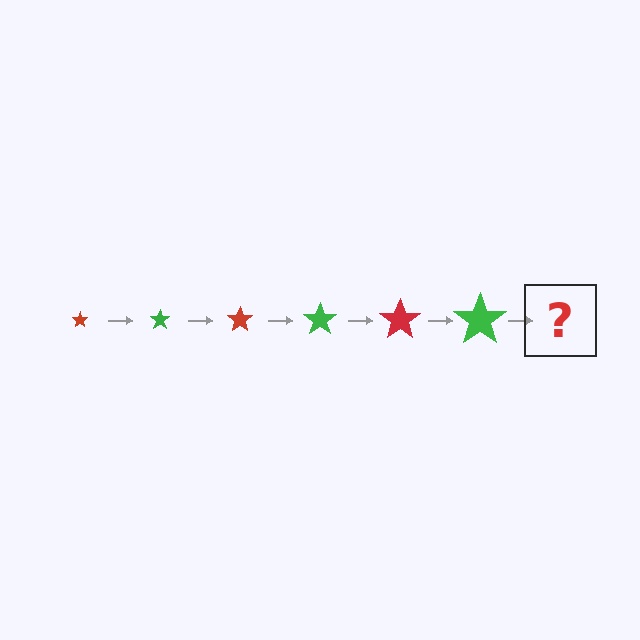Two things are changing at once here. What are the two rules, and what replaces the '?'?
The two rules are that the star grows larger each step and the color cycles through red and green. The '?' should be a red star, larger than the previous one.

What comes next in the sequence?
The next element should be a red star, larger than the previous one.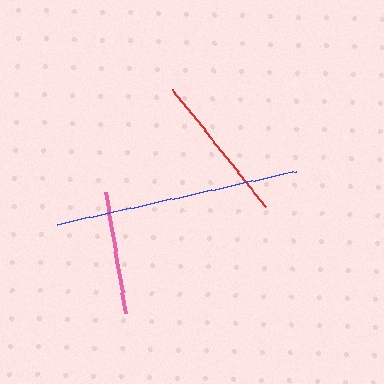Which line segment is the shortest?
The pink line is the shortest at approximately 124 pixels.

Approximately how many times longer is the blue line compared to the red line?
The blue line is approximately 1.6 times the length of the red line.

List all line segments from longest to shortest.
From longest to shortest: blue, red, pink.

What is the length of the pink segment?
The pink segment is approximately 124 pixels long.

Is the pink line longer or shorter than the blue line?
The blue line is longer than the pink line.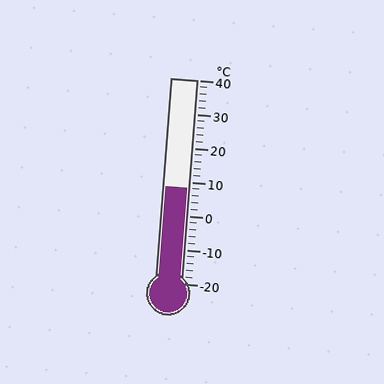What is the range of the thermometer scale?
The thermometer scale ranges from -20°C to 40°C.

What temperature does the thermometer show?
The thermometer shows approximately 8°C.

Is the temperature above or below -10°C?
The temperature is above -10°C.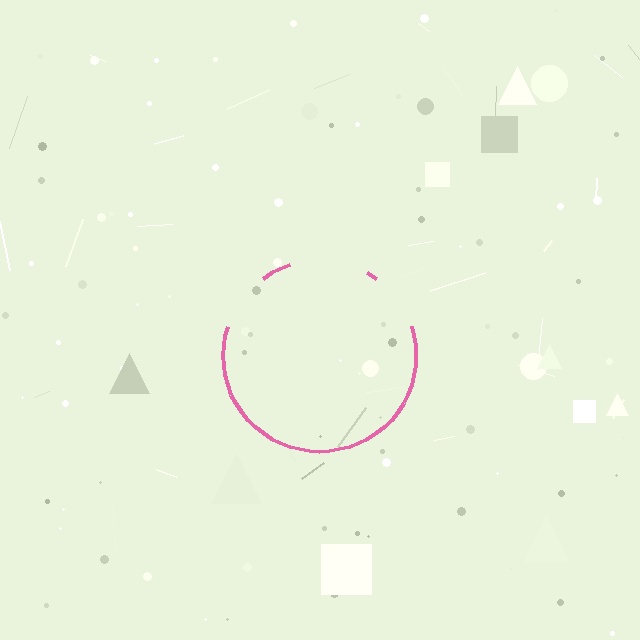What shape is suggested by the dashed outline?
The dashed outline suggests a circle.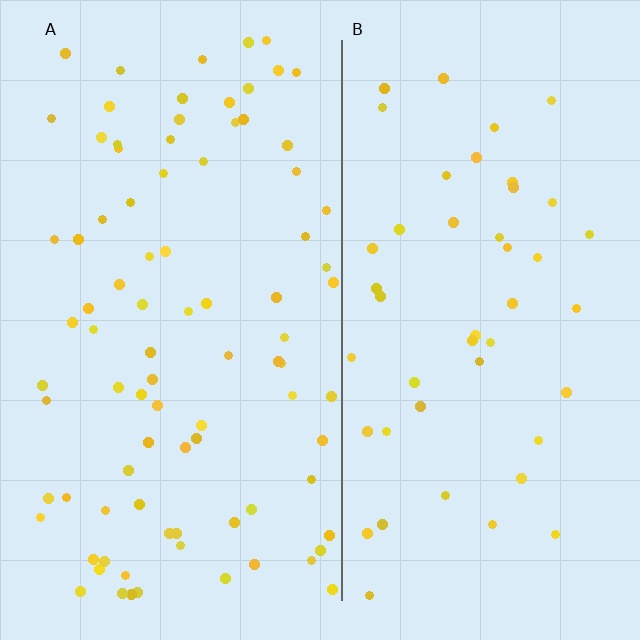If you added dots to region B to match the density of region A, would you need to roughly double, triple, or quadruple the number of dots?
Approximately double.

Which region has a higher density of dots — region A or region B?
A (the left).